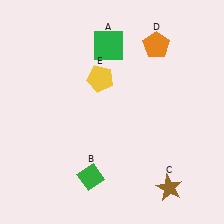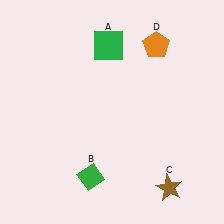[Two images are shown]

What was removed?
The yellow pentagon (E) was removed in Image 2.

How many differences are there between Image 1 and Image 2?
There is 1 difference between the two images.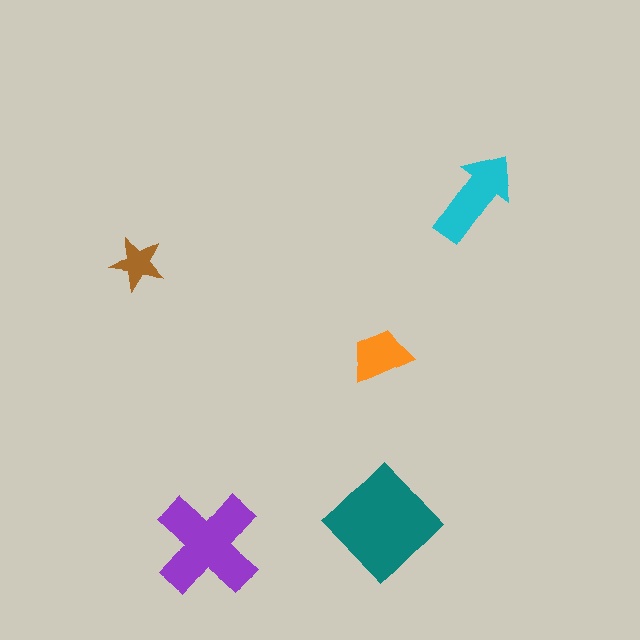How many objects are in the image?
There are 5 objects in the image.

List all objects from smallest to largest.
The brown star, the orange trapezoid, the cyan arrow, the purple cross, the teal diamond.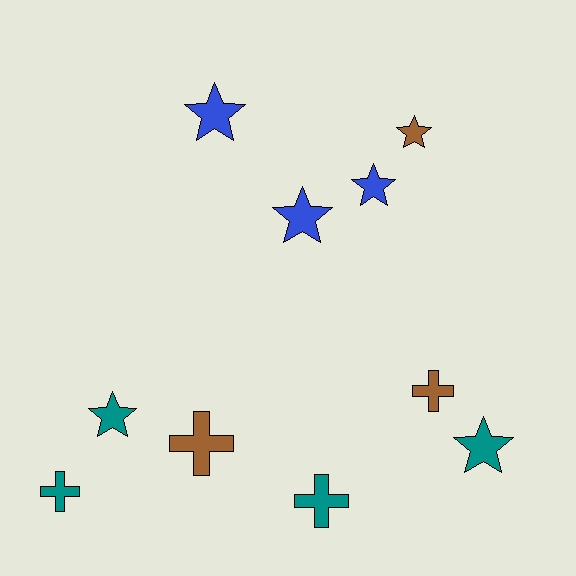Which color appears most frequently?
Teal, with 4 objects.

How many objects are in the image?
There are 10 objects.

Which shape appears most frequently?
Star, with 6 objects.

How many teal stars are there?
There are 2 teal stars.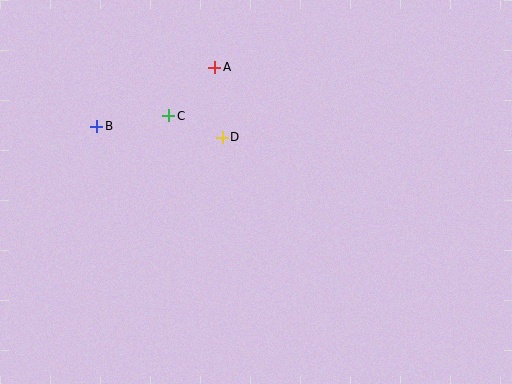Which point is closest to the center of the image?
Point D at (222, 137) is closest to the center.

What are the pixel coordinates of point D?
Point D is at (222, 137).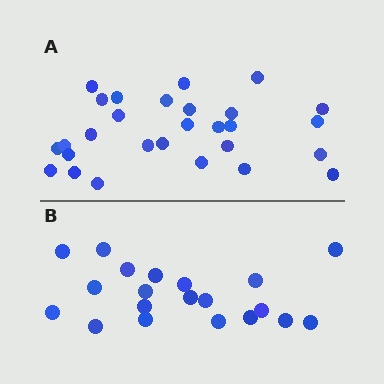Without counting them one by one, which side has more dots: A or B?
Region A (the top region) has more dots.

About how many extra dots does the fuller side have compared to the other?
Region A has roughly 8 or so more dots than region B.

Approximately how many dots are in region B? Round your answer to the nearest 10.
About 20 dots.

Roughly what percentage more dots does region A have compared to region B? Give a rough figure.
About 40% more.